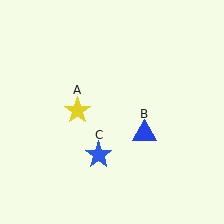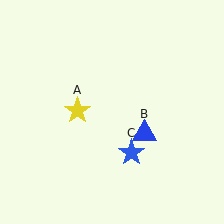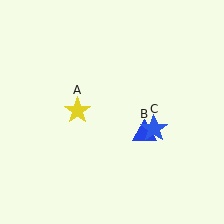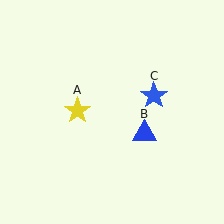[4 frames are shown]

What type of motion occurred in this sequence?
The blue star (object C) rotated counterclockwise around the center of the scene.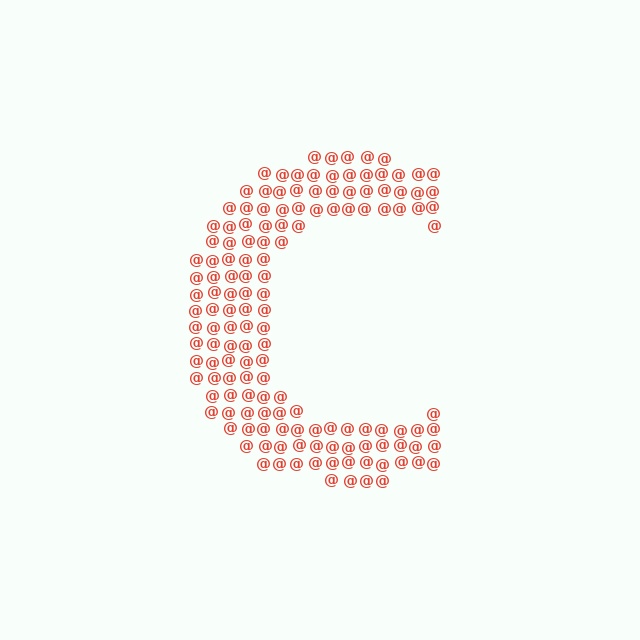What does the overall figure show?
The overall figure shows the letter C.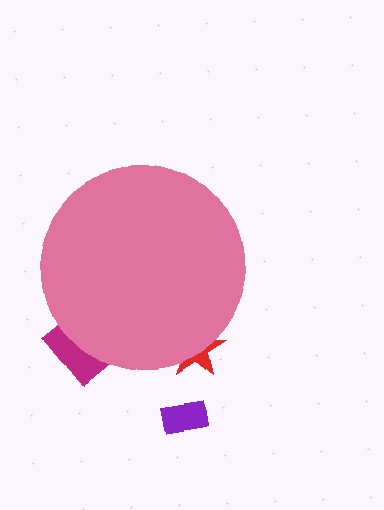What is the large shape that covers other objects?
A pink circle.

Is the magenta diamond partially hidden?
Yes, the magenta diamond is partially hidden behind the pink circle.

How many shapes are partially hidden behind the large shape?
2 shapes are partially hidden.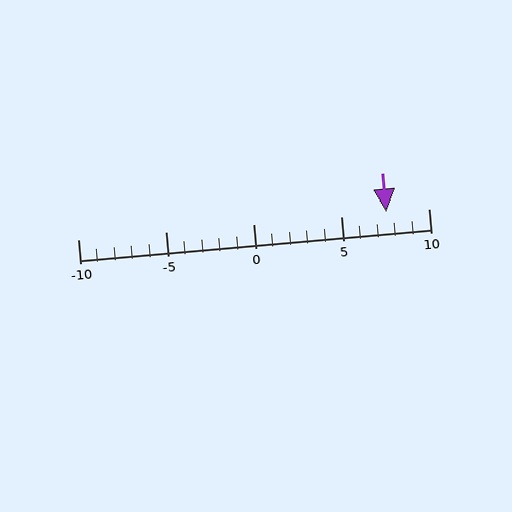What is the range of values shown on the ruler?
The ruler shows values from -10 to 10.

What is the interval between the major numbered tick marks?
The major tick marks are spaced 5 units apart.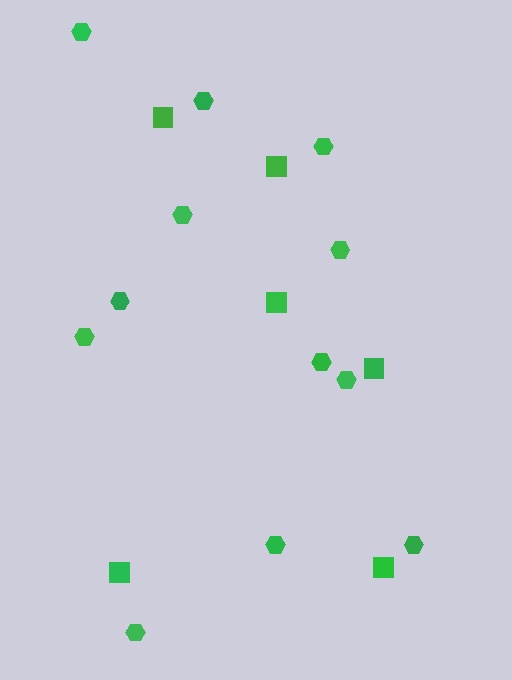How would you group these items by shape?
There are 2 groups: one group of squares (6) and one group of hexagons (12).